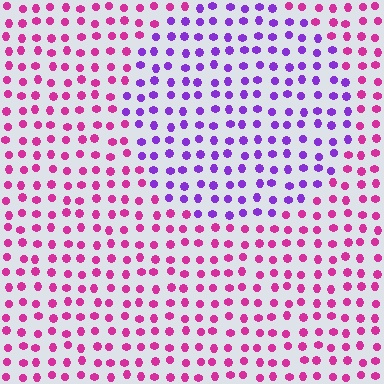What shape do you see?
I see a circle.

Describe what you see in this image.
The image is filled with small magenta elements in a uniform arrangement. A circle-shaped region is visible where the elements are tinted to a slightly different hue, forming a subtle color boundary.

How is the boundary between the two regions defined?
The boundary is defined purely by a slight shift in hue (about 48 degrees). Spacing, size, and orientation are identical on both sides.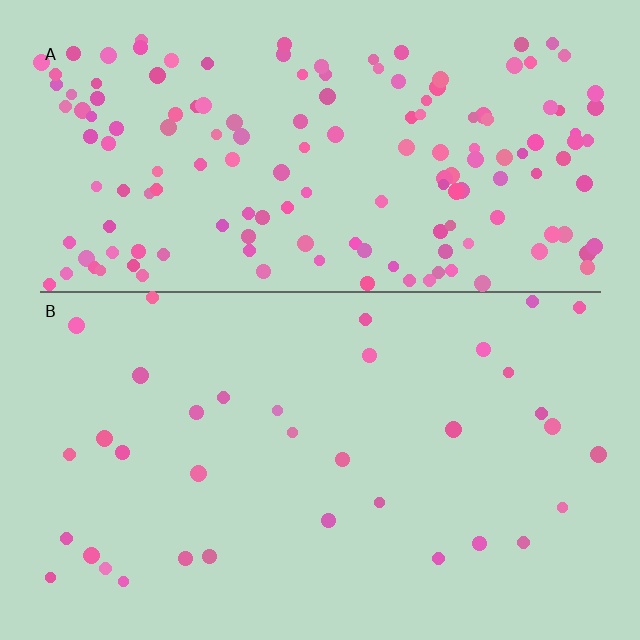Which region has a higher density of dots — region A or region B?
A (the top).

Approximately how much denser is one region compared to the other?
Approximately 4.5× — region A over region B.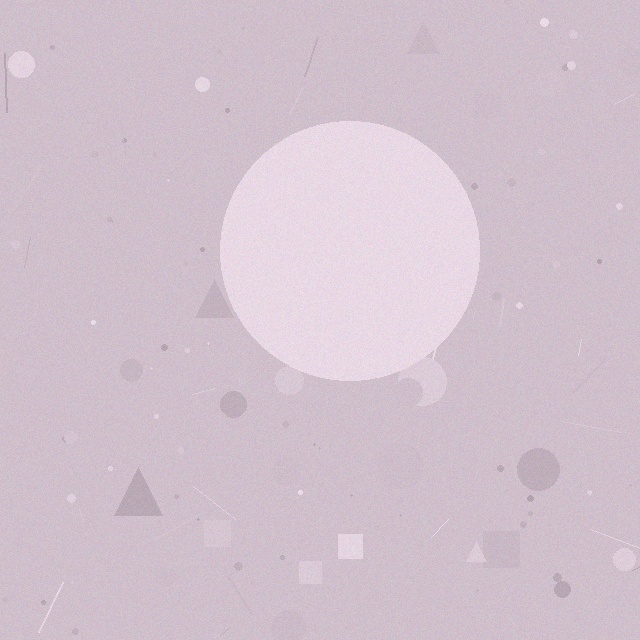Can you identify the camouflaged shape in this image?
The camouflaged shape is a circle.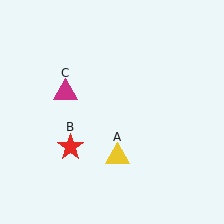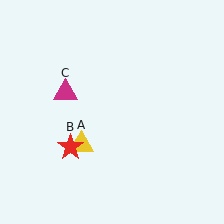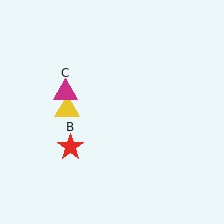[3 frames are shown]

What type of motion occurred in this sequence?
The yellow triangle (object A) rotated clockwise around the center of the scene.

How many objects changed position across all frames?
1 object changed position: yellow triangle (object A).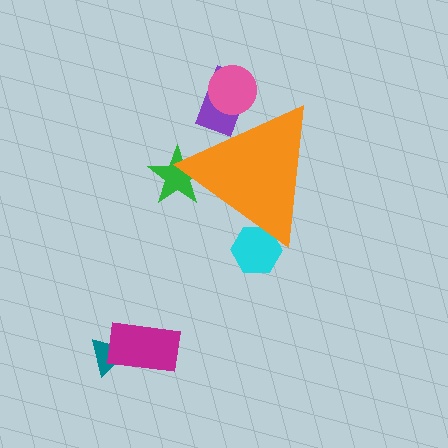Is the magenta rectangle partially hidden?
No, the magenta rectangle is fully visible.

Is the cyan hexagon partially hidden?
Yes, the cyan hexagon is partially hidden behind the orange triangle.